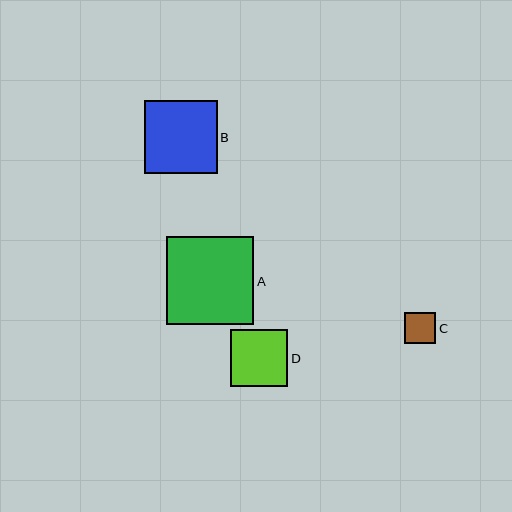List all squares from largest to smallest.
From largest to smallest: A, B, D, C.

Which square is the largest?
Square A is the largest with a size of approximately 88 pixels.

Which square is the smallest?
Square C is the smallest with a size of approximately 32 pixels.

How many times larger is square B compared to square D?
Square B is approximately 1.3 times the size of square D.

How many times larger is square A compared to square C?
Square A is approximately 2.8 times the size of square C.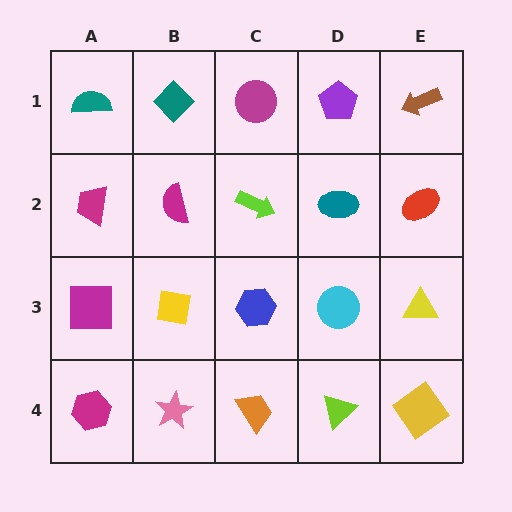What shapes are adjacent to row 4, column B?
A yellow square (row 3, column B), a magenta hexagon (row 4, column A), an orange trapezoid (row 4, column C).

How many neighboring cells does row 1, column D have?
3.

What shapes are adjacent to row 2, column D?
A purple pentagon (row 1, column D), a cyan circle (row 3, column D), a lime arrow (row 2, column C), a red ellipse (row 2, column E).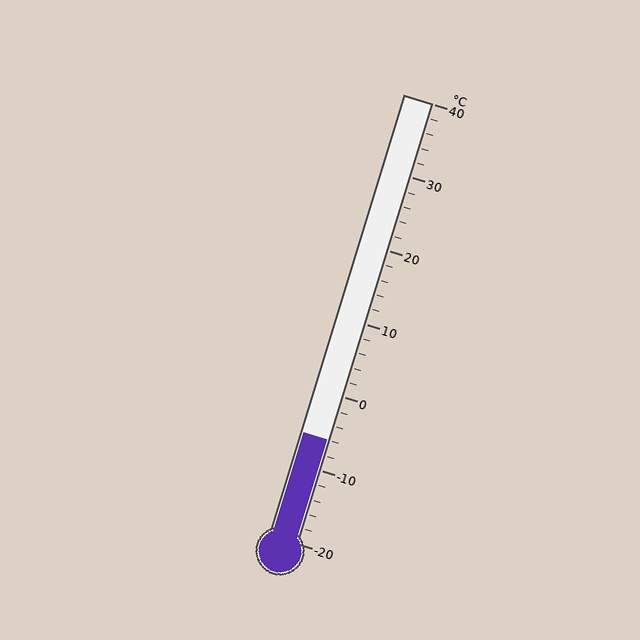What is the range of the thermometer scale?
The thermometer scale ranges from -20°C to 40°C.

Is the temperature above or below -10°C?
The temperature is above -10°C.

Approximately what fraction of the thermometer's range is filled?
The thermometer is filled to approximately 25% of its range.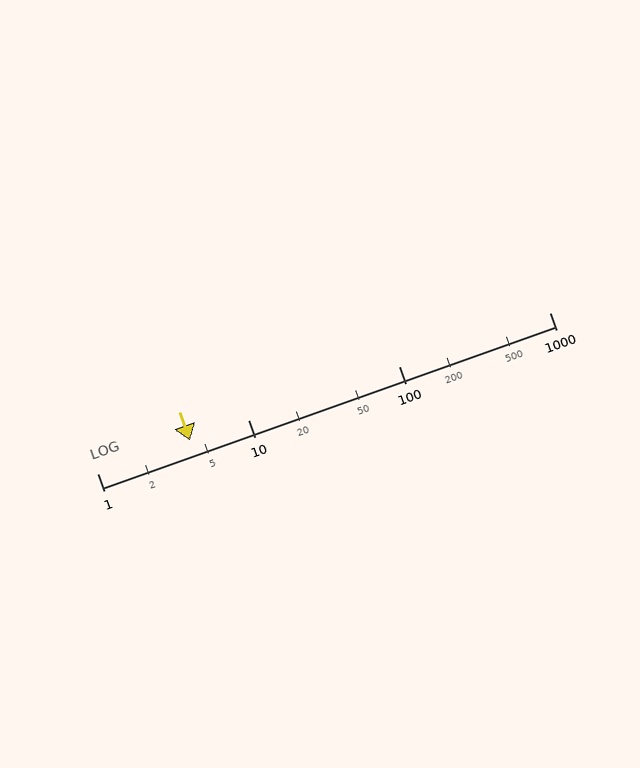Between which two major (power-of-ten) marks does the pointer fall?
The pointer is between 1 and 10.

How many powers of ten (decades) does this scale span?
The scale spans 3 decades, from 1 to 1000.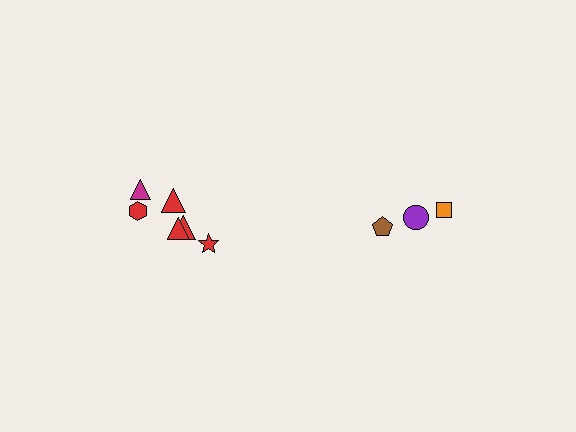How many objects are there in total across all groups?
There are 9 objects.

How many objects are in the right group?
There are 3 objects.